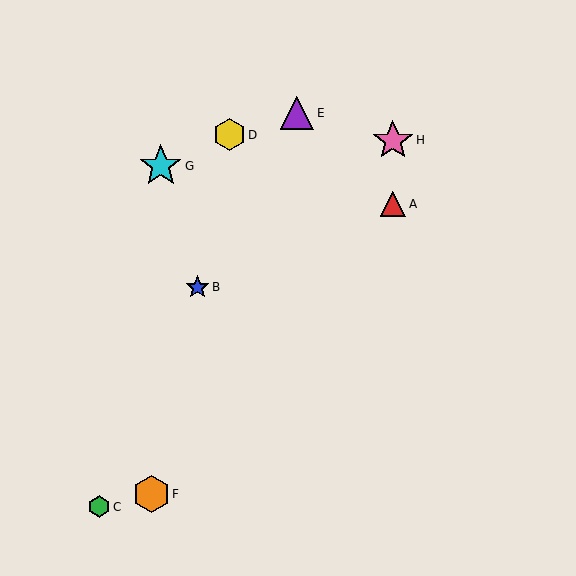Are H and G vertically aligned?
No, H is at x≈393 and G is at x≈161.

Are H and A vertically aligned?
Yes, both are at x≈393.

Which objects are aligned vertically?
Objects A, H are aligned vertically.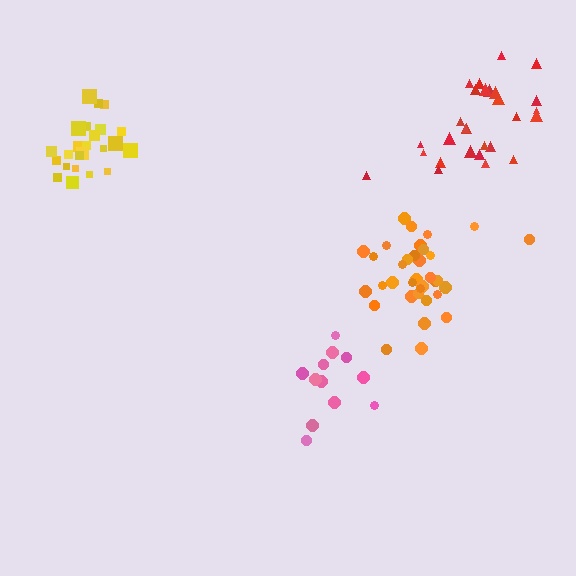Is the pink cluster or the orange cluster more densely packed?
Orange.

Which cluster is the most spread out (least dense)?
Pink.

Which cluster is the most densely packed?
Orange.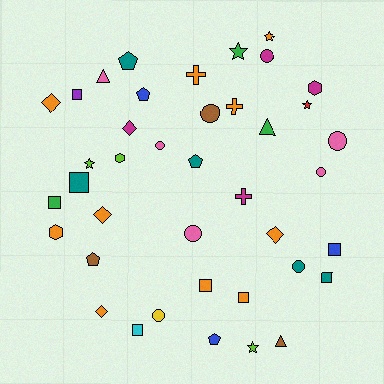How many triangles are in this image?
There are 3 triangles.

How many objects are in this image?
There are 40 objects.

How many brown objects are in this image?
There are 3 brown objects.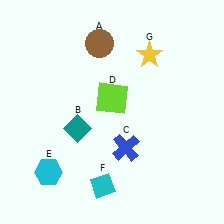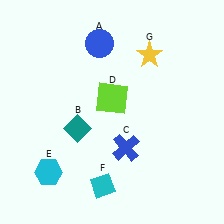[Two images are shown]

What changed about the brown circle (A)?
In Image 1, A is brown. In Image 2, it changed to blue.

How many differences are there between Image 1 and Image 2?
There is 1 difference between the two images.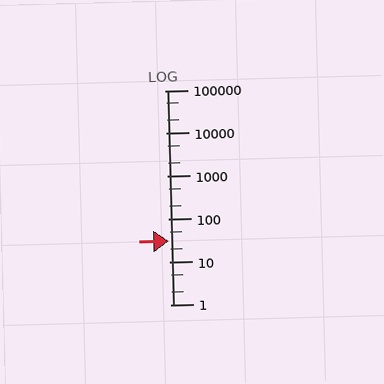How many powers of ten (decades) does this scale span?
The scale spans 5 decades, from 1 to 100000.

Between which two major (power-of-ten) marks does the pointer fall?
The pointer is between 10 and 100.